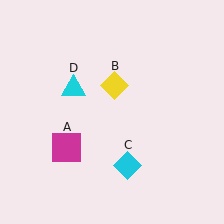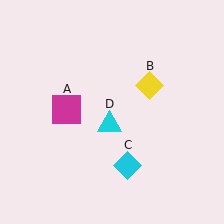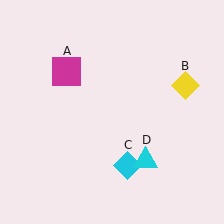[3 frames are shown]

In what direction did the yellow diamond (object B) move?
The yellow diamond (object B) moved right.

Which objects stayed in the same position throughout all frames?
Cyan diamond (object C) remained stationary.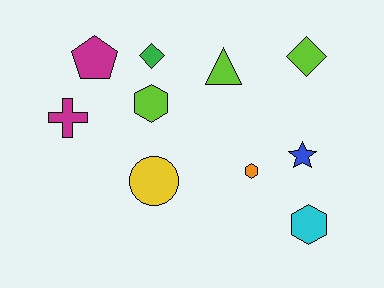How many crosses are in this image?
There is 1 cross.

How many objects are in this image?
There are 10 objects.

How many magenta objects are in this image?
There are 2 magenta objects.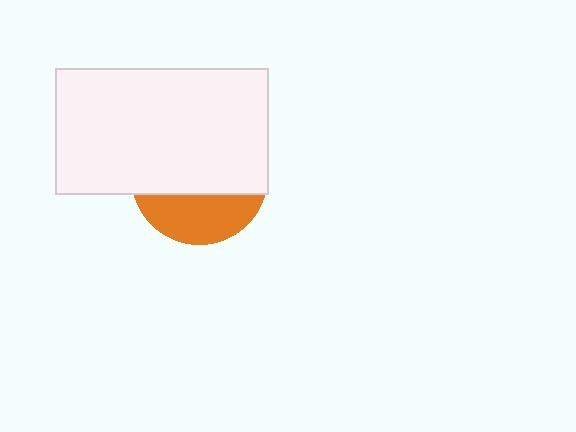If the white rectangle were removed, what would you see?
You would see the complete orange circle.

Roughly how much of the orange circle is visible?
A small part of it is visible (roughly 32%).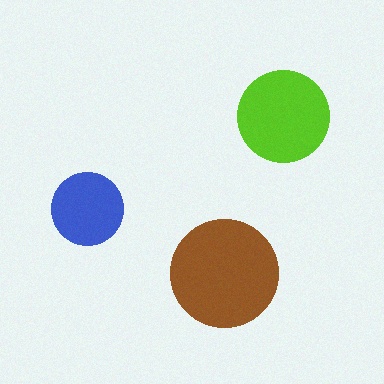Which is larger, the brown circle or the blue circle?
The brown one.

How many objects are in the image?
There are 3 objects in the image.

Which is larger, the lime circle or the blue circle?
The lime one.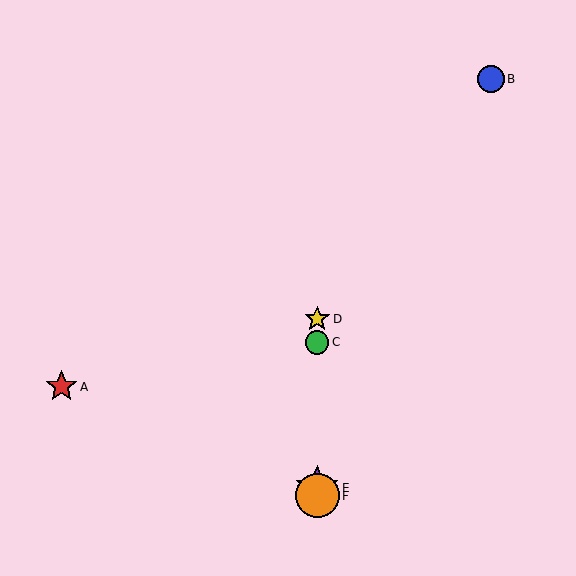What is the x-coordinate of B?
Object B is at x≈491.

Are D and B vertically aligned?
No, D is at x≈317 and B is at x≈491.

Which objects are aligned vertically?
Objects C, D, E, F are aligned vertically.